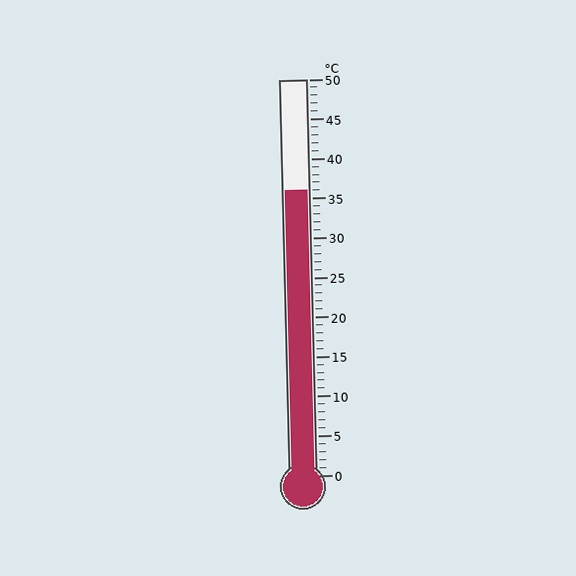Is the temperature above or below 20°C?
The temperature is above 20°C.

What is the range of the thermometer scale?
The thermometer scale ranges from 0°C to 50°C.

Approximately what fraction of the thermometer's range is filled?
The thermometer is filled to approximately 70% of its range.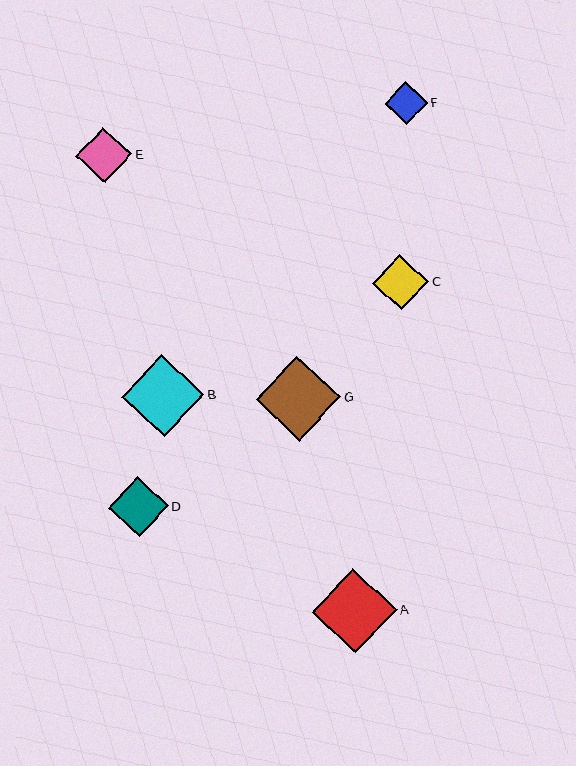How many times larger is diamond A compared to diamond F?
Diamond A is approximately 2.0 times the size of diamond F.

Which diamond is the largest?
Diamond G is the largest with a size of approximately 85 pixels.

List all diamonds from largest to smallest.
From largest to smallest: G, A, B, D, E, C, F.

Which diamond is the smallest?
Diamond F is the smallest with a size of approximately 43 pixels.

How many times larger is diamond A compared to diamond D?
Diamond A is approximately 1.4 times the size of diamond D.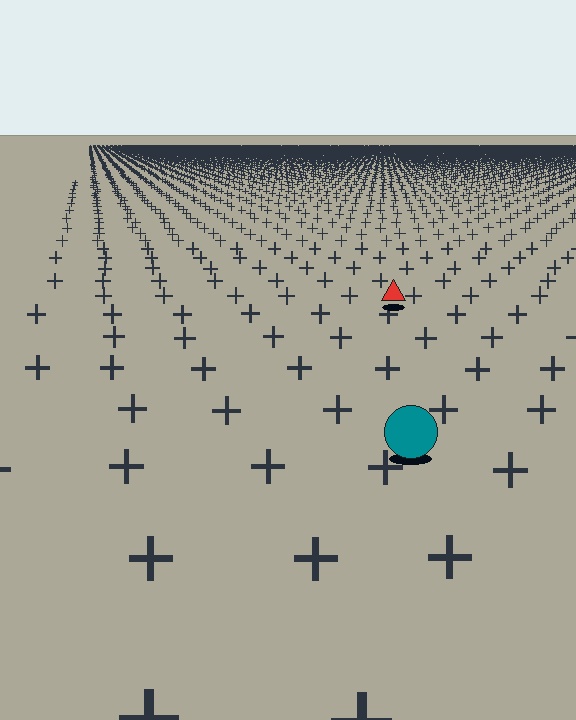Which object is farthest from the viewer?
The red triangle is farthest from the viewer. It appears smaller and the ground texture around it is denser.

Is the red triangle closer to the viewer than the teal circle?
No. The teal circle is closer — you can tell from the texture gradient: the ground texture is coarser near it.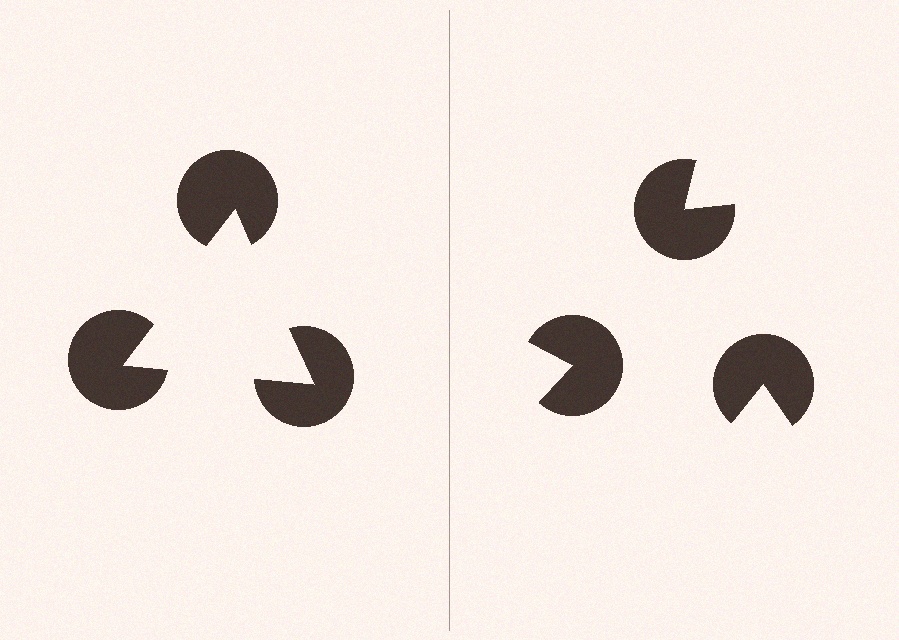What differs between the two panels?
The pac-man discs are positioned identically on both sides; only the wedge orientations differ. On the left they align to a triangle; on the right they are misaligned.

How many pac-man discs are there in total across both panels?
6 — 3 on each side.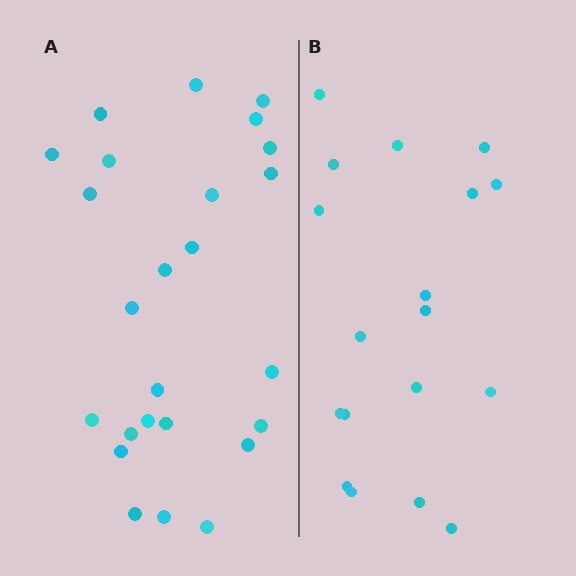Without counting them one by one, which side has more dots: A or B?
Region A (the left region) has more dots.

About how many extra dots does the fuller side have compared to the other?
Region A has roughly 8 or so more dots than region B.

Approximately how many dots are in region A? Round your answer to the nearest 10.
About 20 dots. (The exact count is 25, which rounds to 20.)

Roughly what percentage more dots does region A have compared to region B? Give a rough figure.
About 40% more.